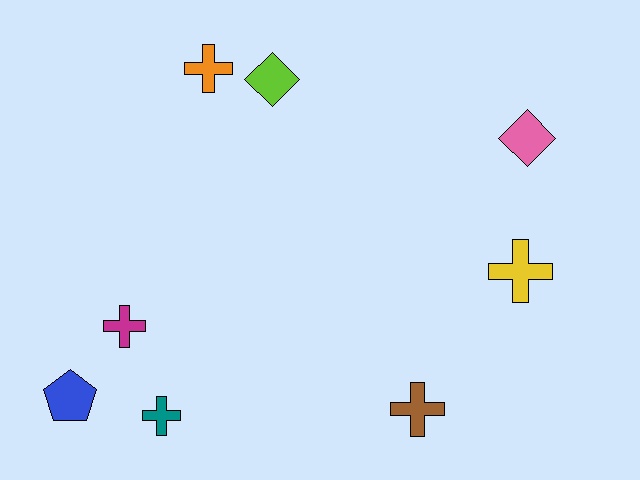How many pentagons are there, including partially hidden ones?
There is 1 pentagon.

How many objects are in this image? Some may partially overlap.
There are 8 objects.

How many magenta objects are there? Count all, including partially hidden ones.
There is 1 magenta object.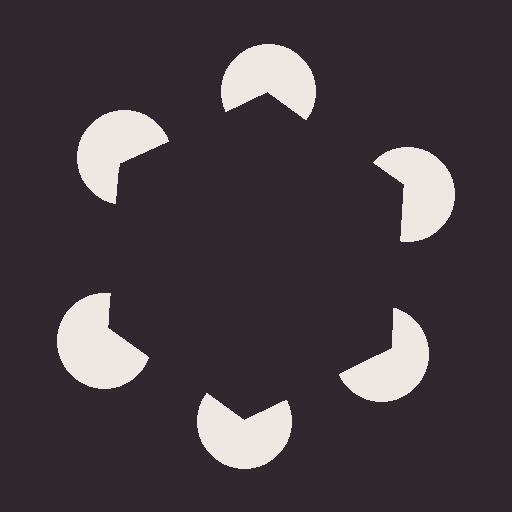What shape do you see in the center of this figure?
An illusory hexagon — its edges are inferred from the aligned wedge cuts in the pac-man discs, not physically drawn.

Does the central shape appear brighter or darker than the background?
It typically appears slightly darker than the background, even though no actual brightness change is drawn.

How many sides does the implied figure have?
6 sides.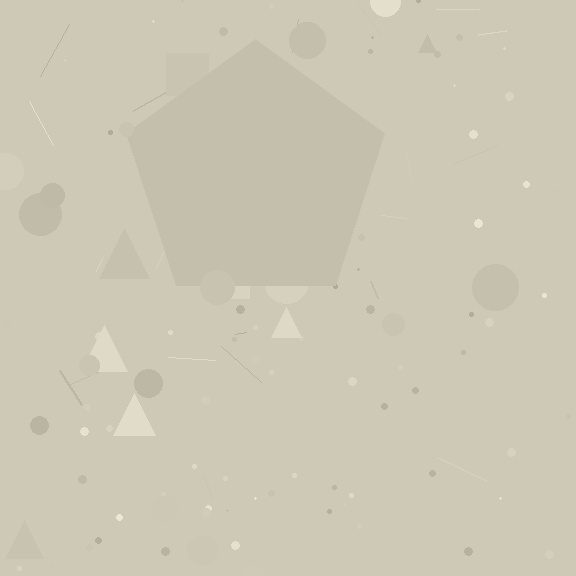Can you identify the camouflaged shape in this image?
The camouflaged shape is a pentagon.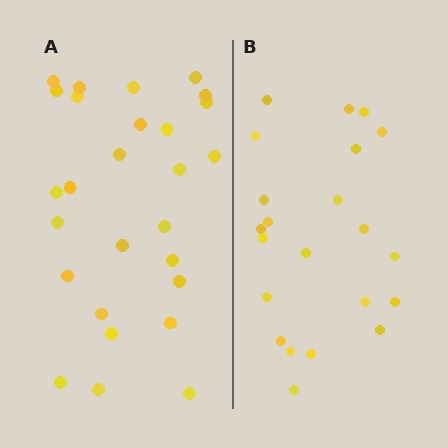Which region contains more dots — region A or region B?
Region A (the left region) has more dots.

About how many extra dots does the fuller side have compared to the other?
Region A has about 5 more dots than region B.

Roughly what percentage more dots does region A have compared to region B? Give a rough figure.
About 25% more.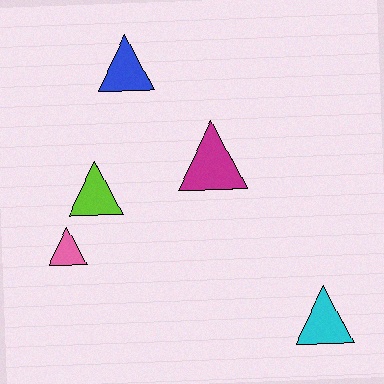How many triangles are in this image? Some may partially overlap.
There are 5 triangles.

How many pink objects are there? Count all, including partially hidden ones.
There is 1 pink object.